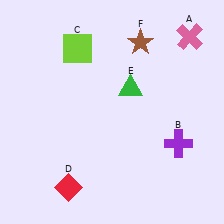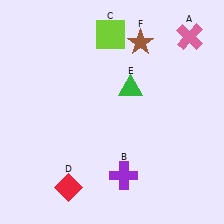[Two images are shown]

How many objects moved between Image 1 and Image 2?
2 objects moved between the two images.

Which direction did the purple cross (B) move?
The purple cross (B) moved left.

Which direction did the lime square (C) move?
The lime square (C) moved right.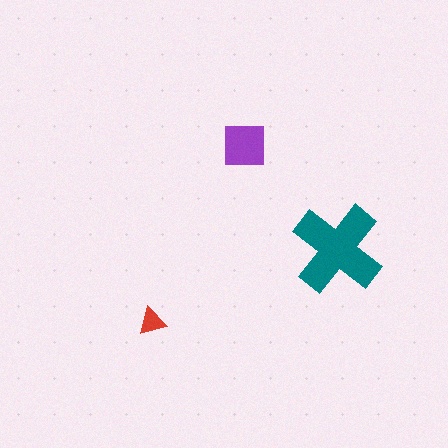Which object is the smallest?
The red triangle.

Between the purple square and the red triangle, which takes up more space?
The purple square.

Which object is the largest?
The teal cross.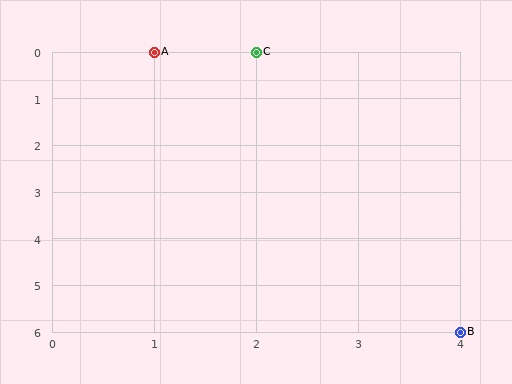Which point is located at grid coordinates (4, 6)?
Point B is at (4, 6).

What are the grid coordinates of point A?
Point A is at grid coordinates (1, 0).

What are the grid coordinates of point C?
Point C is at grid coordinates (2, 0).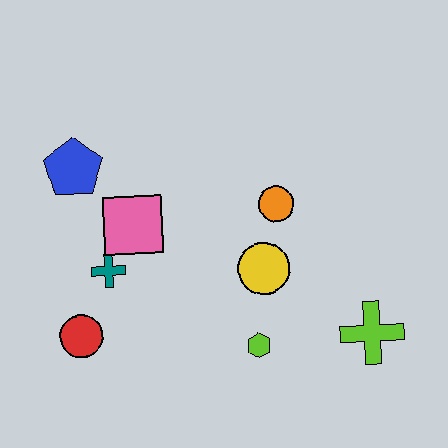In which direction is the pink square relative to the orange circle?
The pink square is to the left of the orange circle.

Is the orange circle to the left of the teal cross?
No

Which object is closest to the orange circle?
The yellow circle is closest to the orange circle.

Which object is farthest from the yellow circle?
The blue pentagon is farthest from the yellow circle.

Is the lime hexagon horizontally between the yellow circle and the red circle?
Yes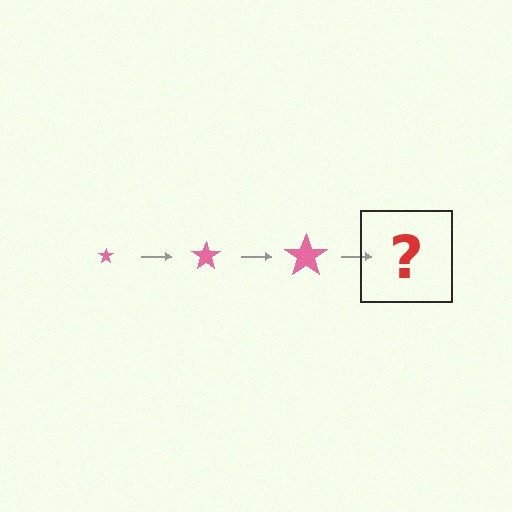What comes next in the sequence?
The next element should be a pink star, larger than the previous one.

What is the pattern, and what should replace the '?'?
The pattern is that the star gets progressively larger each step. The '?' should be a pink star, larger than the previous one.